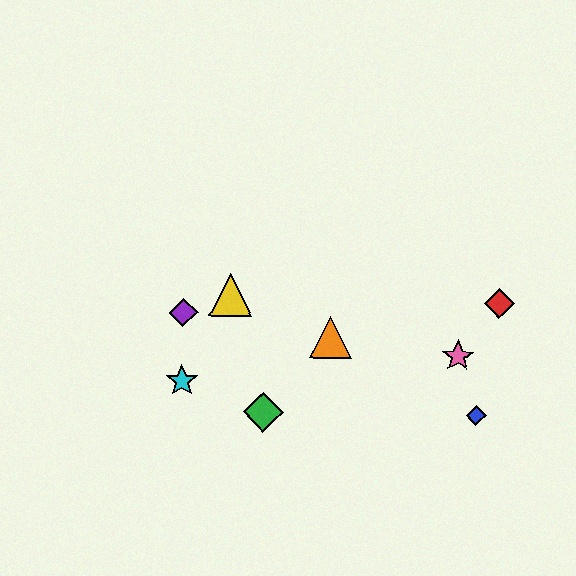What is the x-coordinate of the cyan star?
The cyan star is at x≈182.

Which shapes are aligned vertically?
The purple diamond, the cyan star are aligned vertically.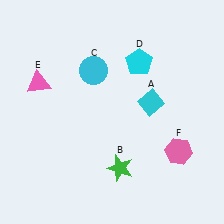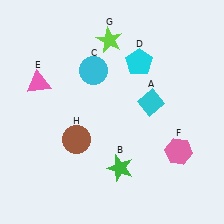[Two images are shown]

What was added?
A lime star (G), a brown circle (H) were added in Image 2.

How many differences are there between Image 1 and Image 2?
There are 2 differences between the two images.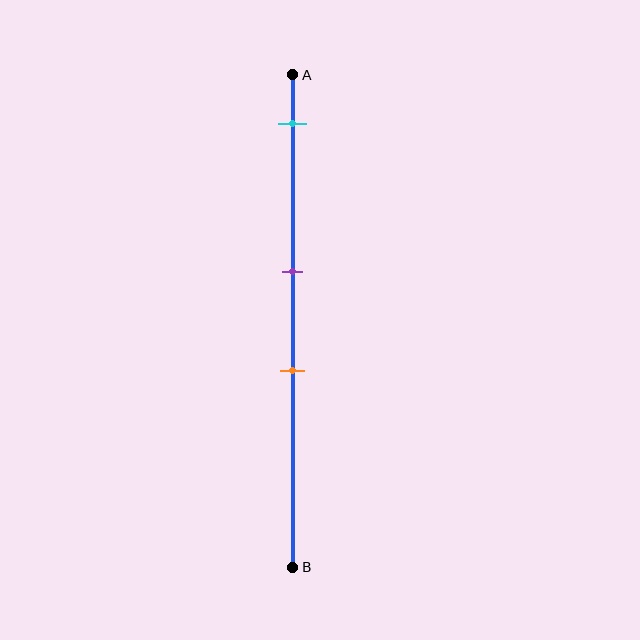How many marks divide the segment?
There are 3 marks dividing the segment.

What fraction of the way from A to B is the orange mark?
The orange mark is approximately 60% (0.6) of the way from A to B.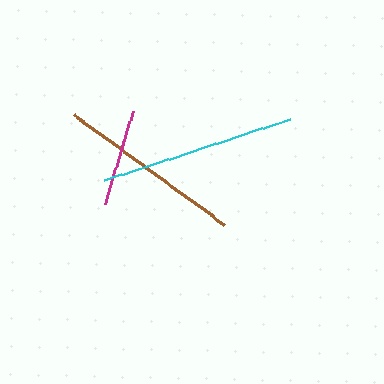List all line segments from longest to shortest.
From longest to shortest: cyan, brown, magenta.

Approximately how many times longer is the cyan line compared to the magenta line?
The cyan line is approximately 2.0 times the length of the magenta line.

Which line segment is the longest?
The cyan line is the longest at approximately 195 pixels.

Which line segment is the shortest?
The magenta line is the shortest at approximately 98 pixels.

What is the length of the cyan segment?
The cyan segment is approximately 195 pixels long.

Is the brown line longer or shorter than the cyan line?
The cyan line is longer than the brown line.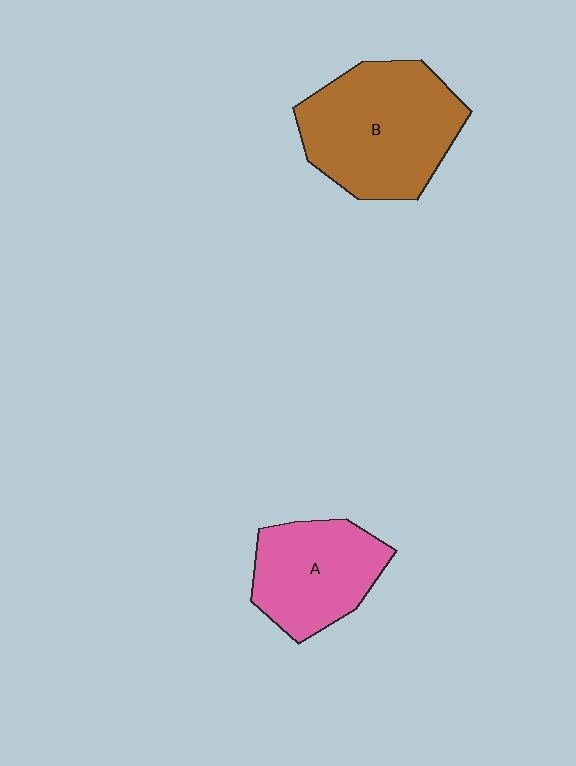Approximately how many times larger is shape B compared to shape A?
Approximately 1.4 times.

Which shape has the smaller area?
Shape A (pink).